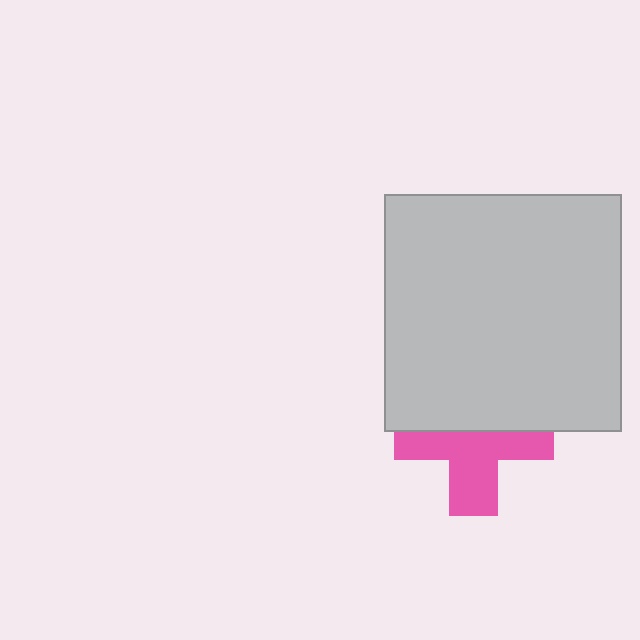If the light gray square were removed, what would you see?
You would see the complete pink cross.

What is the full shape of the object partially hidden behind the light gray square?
The partially hidden object is a pink cross.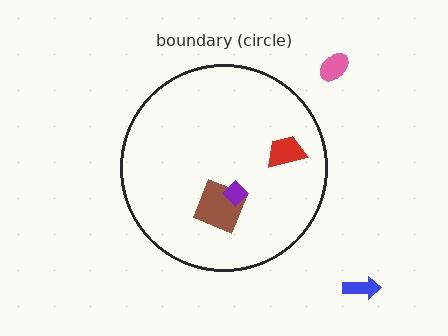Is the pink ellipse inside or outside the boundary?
Outside.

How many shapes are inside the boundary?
3 inside, 2 outside.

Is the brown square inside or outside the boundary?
Inside.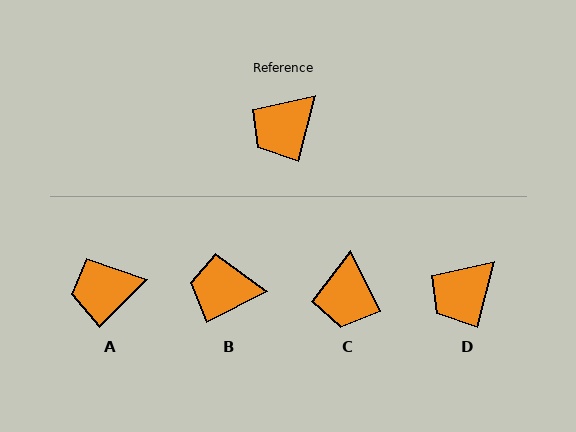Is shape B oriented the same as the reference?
No, it is off by about 49 degrees.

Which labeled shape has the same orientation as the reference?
D.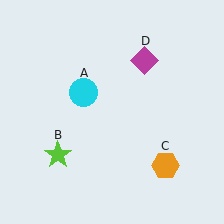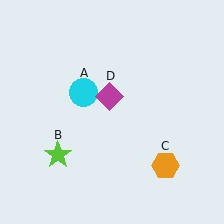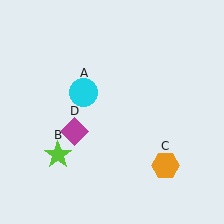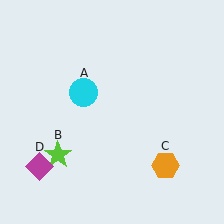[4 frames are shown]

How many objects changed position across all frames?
1 object changed position: magenta diamond (object D).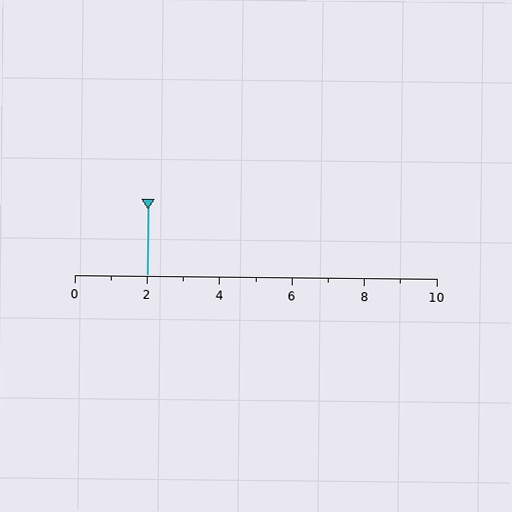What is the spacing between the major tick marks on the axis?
The major ticks are spaced 2 apart.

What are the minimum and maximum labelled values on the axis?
The axis runs from 0 to 10.